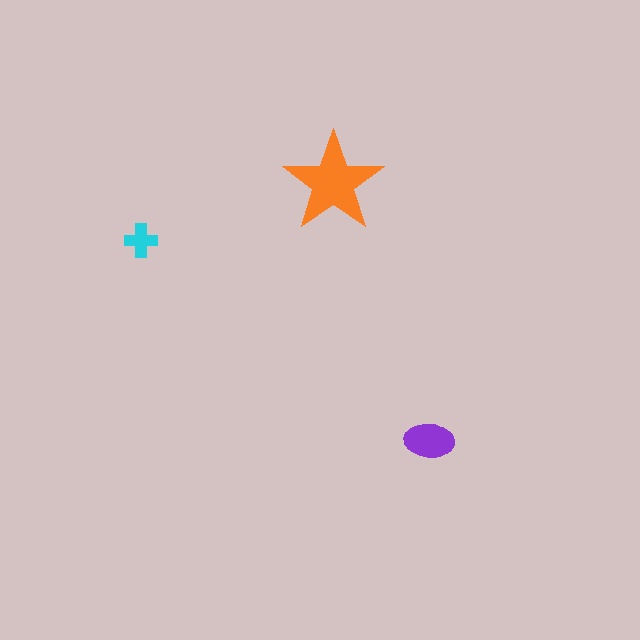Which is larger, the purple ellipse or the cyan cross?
The purple ellipse.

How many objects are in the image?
There are 3 objects in the image.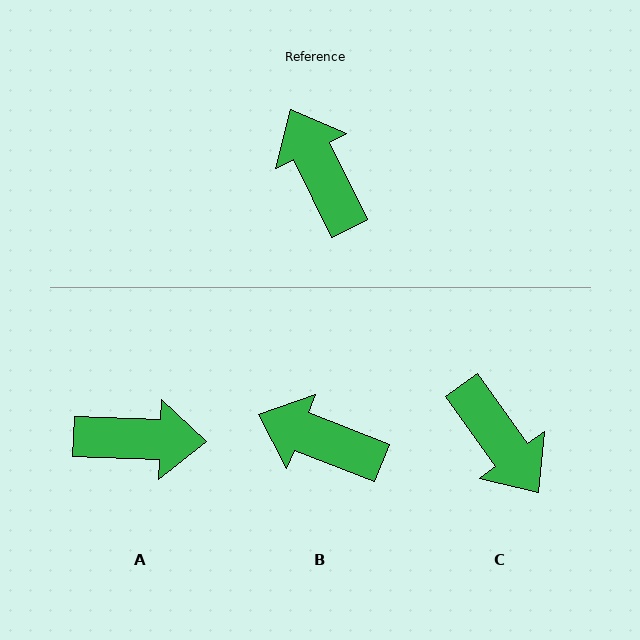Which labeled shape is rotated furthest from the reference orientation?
C, about 171 degrees away.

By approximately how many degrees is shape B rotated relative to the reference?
Approximately 42 degrees counter-clockwise.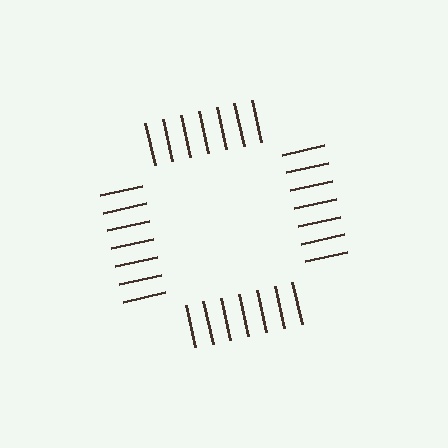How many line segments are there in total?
28 — 7 along each of the 4 edges.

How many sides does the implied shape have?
4 sides — the line-ends trace a square.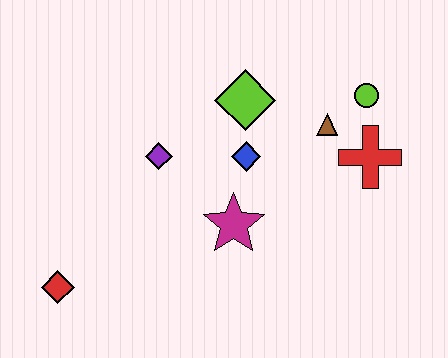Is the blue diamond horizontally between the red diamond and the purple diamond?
No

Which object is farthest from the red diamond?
The lime circle is farthest from the red diamond.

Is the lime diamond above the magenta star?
Yes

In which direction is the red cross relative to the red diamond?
The red cross is to the right of the red diamond.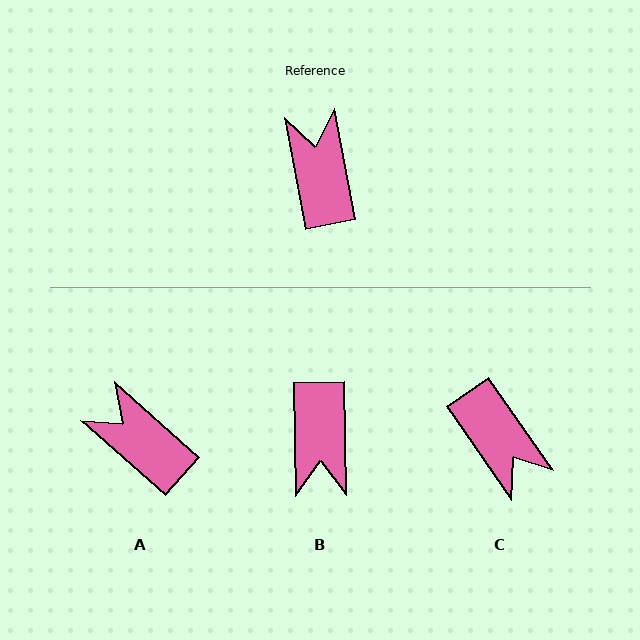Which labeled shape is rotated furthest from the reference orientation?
B, about 170 degrees away.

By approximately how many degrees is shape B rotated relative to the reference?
Approximately 170 degrees counter-clockwise.